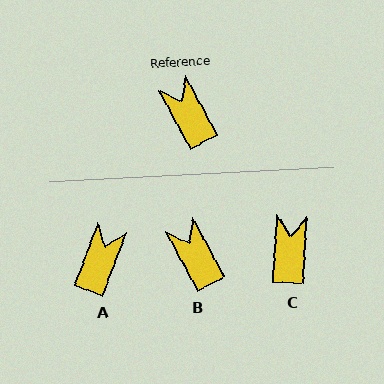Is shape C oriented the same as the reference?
No, it is off by about 31 degrees.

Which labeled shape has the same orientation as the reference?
B.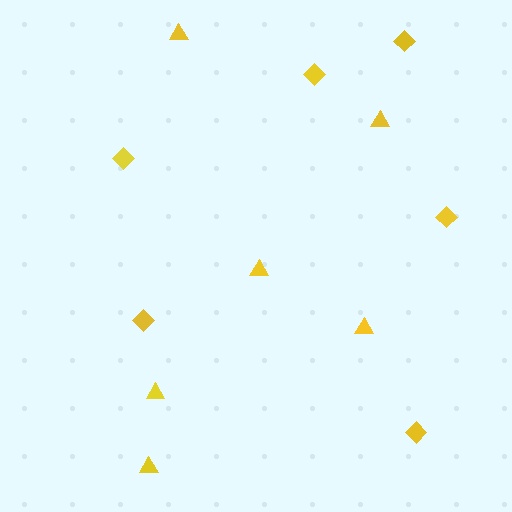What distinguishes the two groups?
There are 2 groups: one group of diamonds (6) and one group of triangles (6).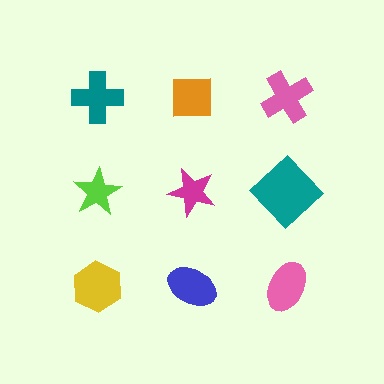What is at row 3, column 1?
A yellow hexagon.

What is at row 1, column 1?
A teal cross.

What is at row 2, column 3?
A teal diamond.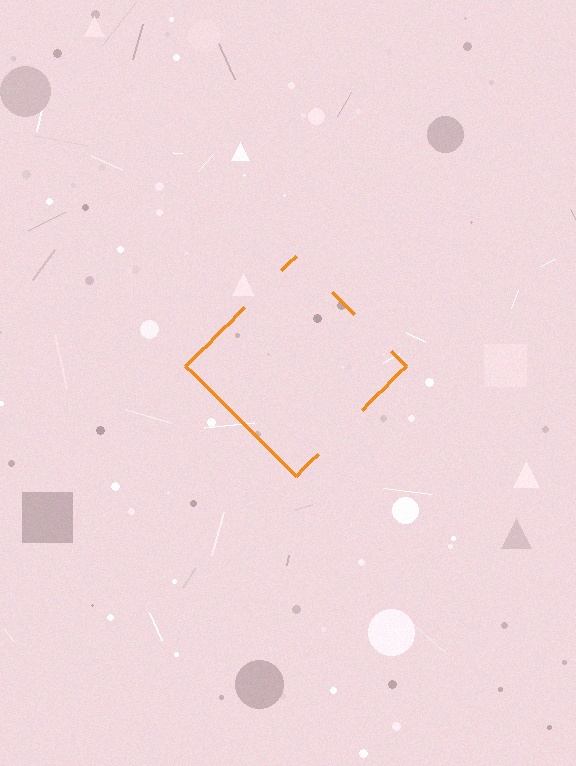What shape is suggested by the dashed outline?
The dashed outline suggests a diamond.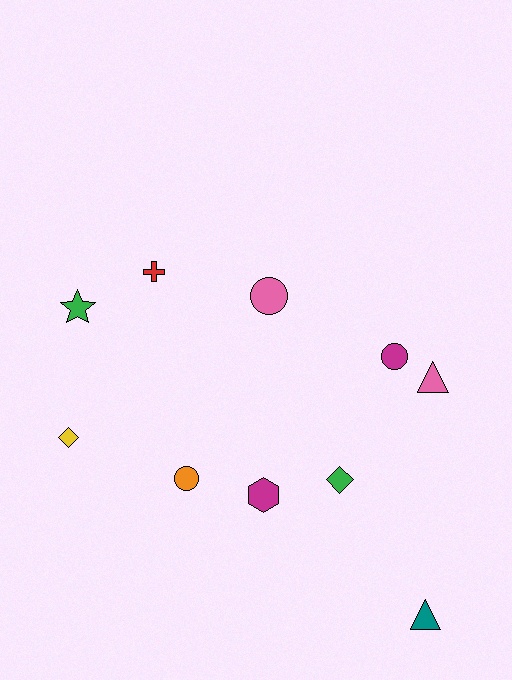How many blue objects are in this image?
There are no blue objects.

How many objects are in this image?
There are 10 objects.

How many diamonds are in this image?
There are 2 diamonds.